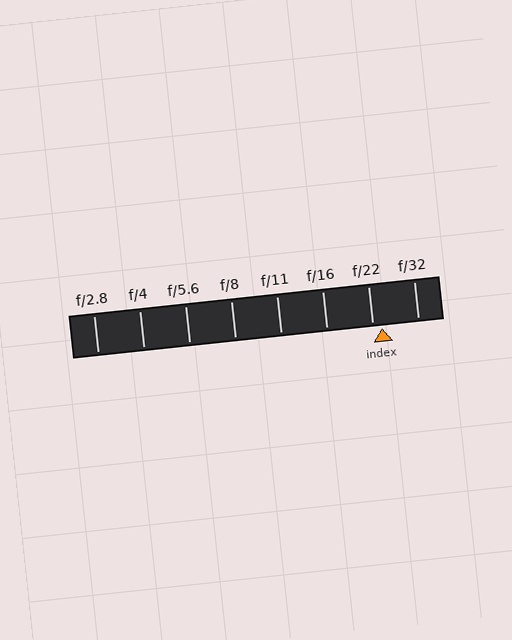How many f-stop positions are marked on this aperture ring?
There are 8 f-stop positions marked.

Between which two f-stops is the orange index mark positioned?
The index mark is between f/22 and f/32.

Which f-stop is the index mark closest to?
The index mark is closest to f/22.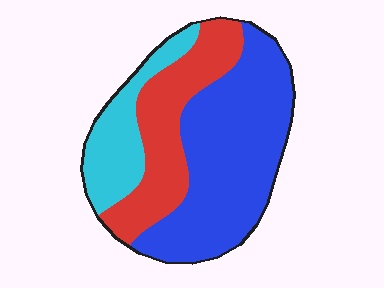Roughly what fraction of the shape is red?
Red takes up between a sixth and a third of the shape.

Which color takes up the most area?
Blue, at roughly 50%.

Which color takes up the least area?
Cyan, at roughly 20%.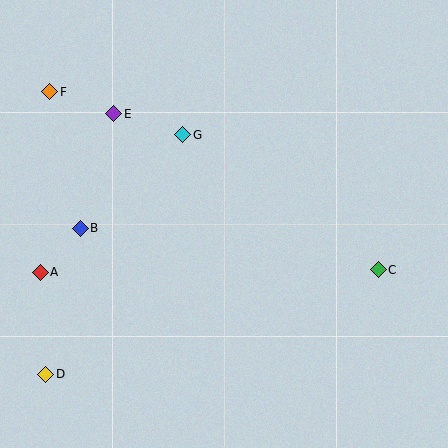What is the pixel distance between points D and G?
The distance between D and G is 276 pixels.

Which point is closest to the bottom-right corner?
Point C is closest to the bottom-right corner.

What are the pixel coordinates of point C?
Point C is at (378, 270).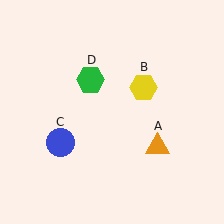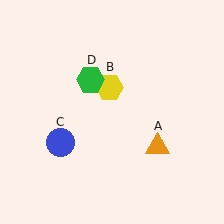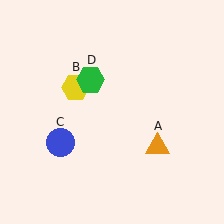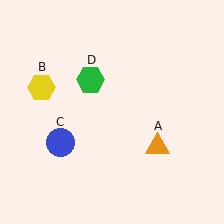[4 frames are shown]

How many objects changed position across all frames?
1 object changed position: yellow hexagon (object B).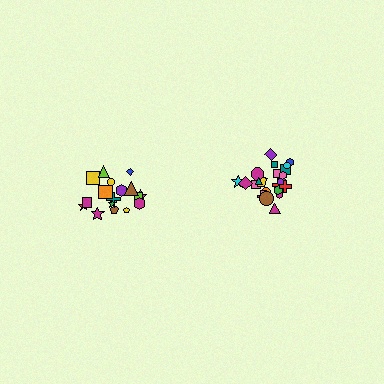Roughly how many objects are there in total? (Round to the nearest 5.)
Roughly 45 objects in total.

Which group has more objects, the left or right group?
The right group.